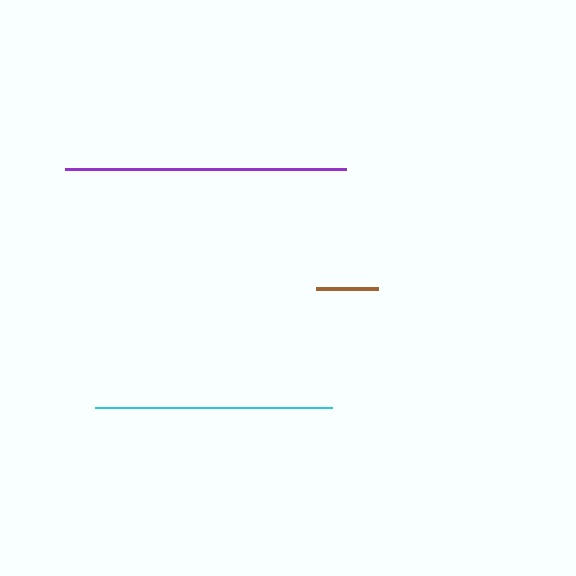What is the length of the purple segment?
The purple segment is approximately 281 pixels long.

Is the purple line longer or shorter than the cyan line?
The purple line is longer than the cyan line.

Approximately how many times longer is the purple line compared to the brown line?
The purple line is approximately 4.5 times the length of the brown line.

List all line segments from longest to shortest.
From longest to shortest: purple, cyan, brown.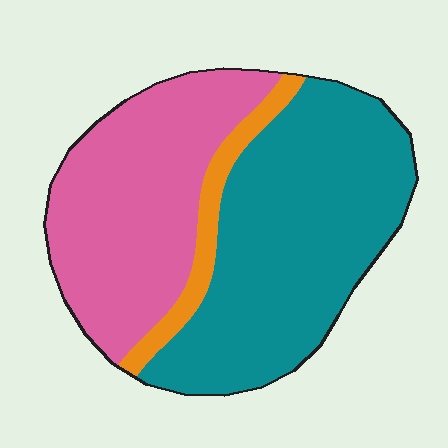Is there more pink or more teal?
Teal.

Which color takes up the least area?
Orange, at roughly 10%.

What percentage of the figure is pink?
Pink covers about 40% of the figure.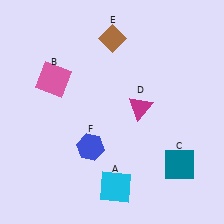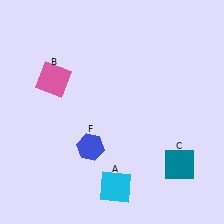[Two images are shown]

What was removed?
The magenta triangle (D), the brown diamond (E) were removed in Image 2.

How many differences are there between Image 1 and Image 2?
There are 2 differences between the two images.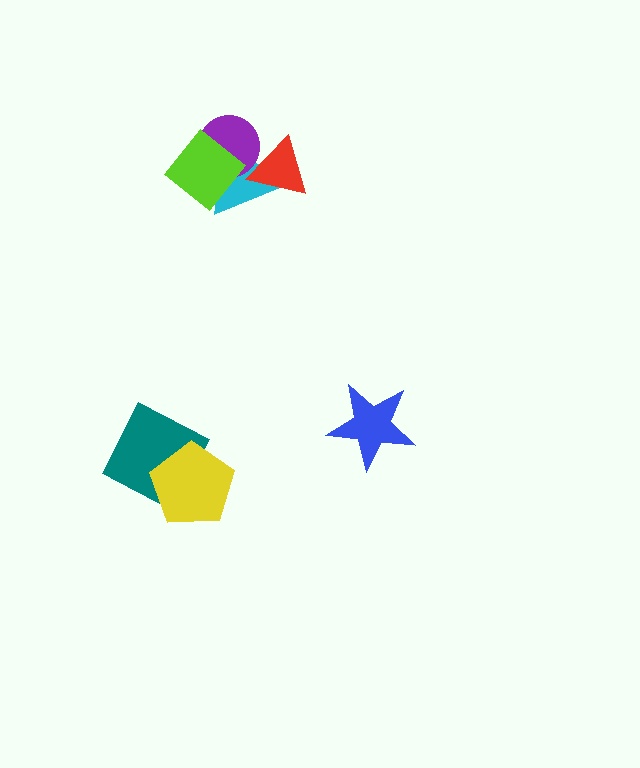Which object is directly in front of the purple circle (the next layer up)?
The lime diamond is directly in front of the purple circle.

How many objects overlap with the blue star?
0 objects overlap with the blue star.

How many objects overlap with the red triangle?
2 objects overlap with the red triangle.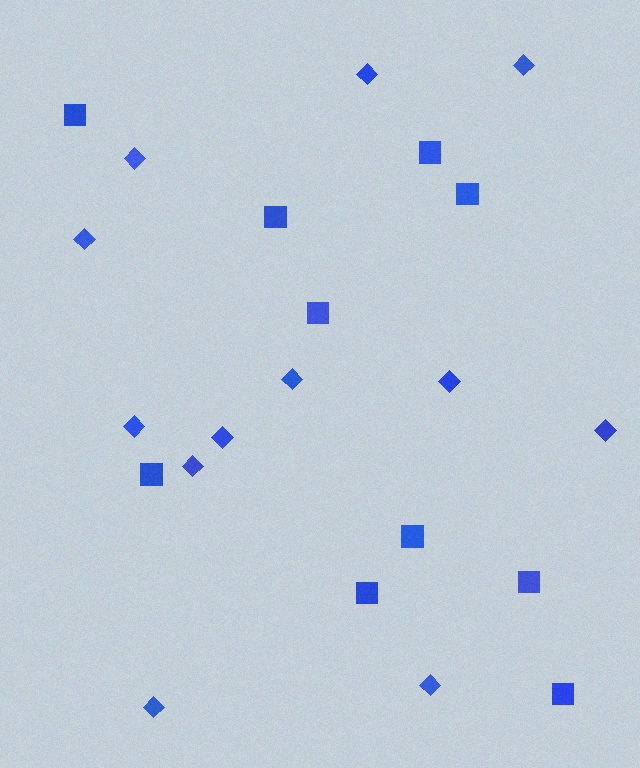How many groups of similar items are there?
There are 2 groups: one group of squares (10) and one group of diamonds (12).